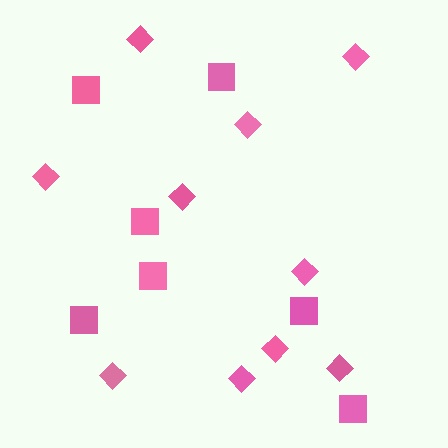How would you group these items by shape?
There are 2 groups: one group of squares (7) and one group of diamonds (10).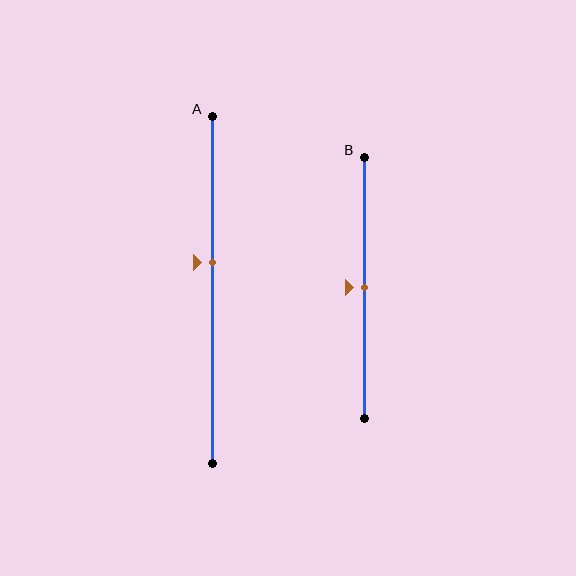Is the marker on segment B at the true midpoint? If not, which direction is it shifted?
Yes, the marker on segment B is at the true midpoint.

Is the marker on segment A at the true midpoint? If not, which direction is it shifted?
No, the marker on segment A is shifted upward by about 8% of the segment length.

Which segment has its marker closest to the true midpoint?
Segment B has its marker closest to the true midpoint.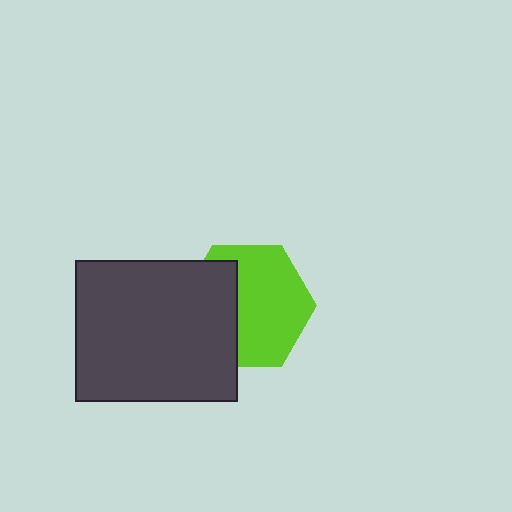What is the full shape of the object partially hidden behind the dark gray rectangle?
The partially hidden object is a lime hexagon.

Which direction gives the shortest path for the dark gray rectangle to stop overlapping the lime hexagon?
Moving left gives the shortest separation.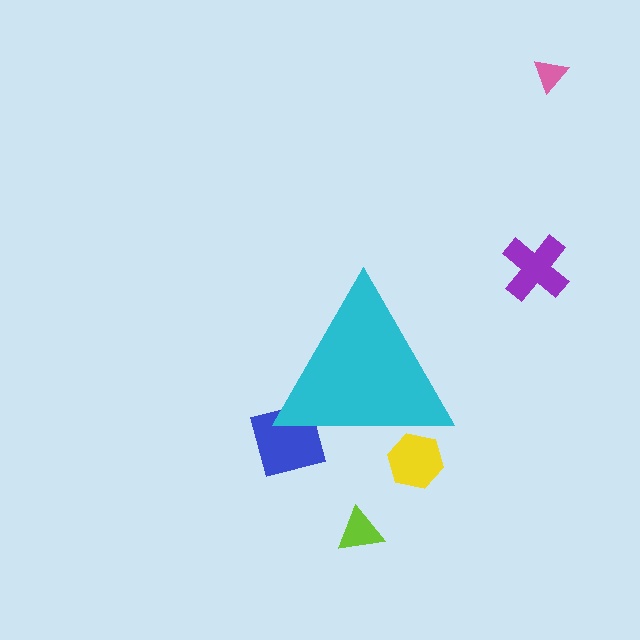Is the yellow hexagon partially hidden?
Yes, the yellow hexagon is partially hidden behind the cyan triangle.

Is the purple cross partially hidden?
No, the purple cross is fully visible.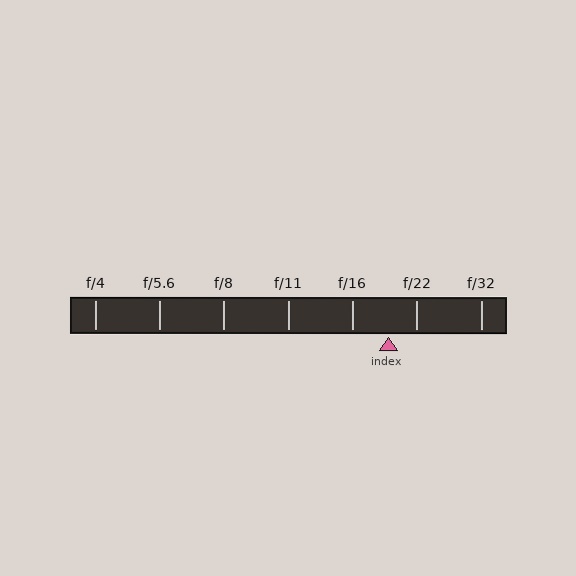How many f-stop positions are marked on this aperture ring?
There are 7 f-stop positions marked.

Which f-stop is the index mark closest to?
The index mark is closest to f/22.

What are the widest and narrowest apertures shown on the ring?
The widest aperture shown is f/4 and the narrowest is f/32.